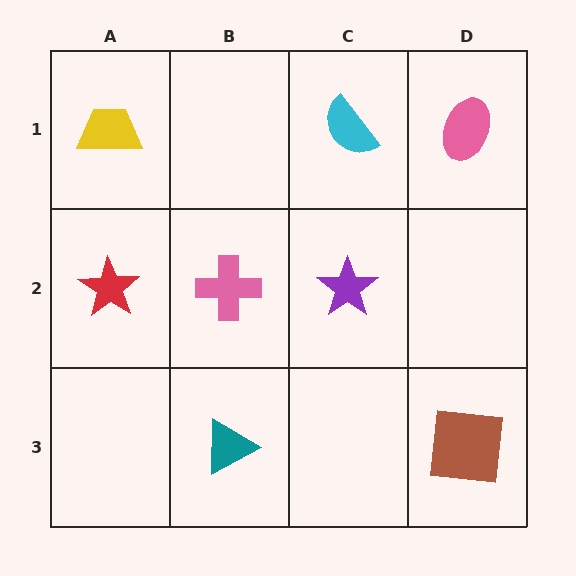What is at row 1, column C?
A cyan semicircle.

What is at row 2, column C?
A purple star.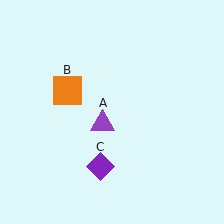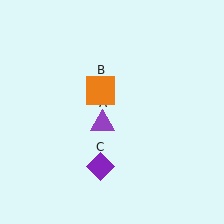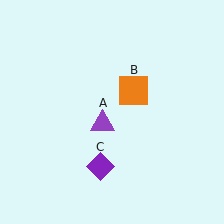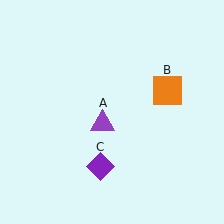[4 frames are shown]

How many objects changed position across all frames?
1 object changed position: orange square (object B).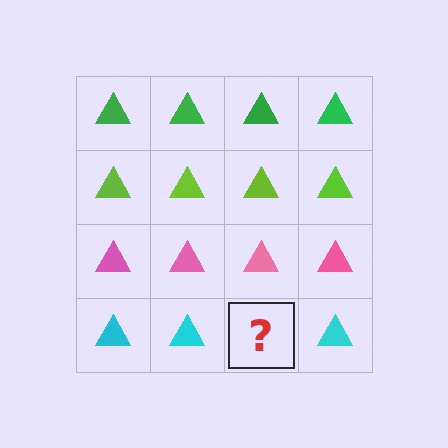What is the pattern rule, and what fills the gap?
The rule is that each row has a consistent color. The gap should be filled with a cyan triangle.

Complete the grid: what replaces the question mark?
The question mark should be replaced with a cyan triangle.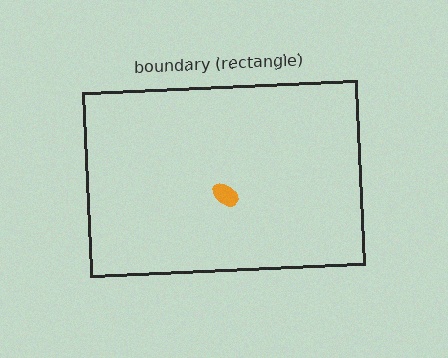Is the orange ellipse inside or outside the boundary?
Inside.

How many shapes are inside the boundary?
1 inside, 0 outside.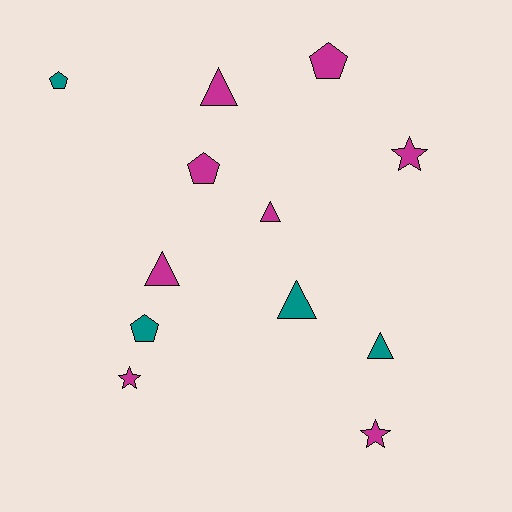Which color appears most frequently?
Magenta, with 8 objects.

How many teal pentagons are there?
There are 2 teal pentagons.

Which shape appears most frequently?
Triangle, with 5 objects.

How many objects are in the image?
There are 12 objects.